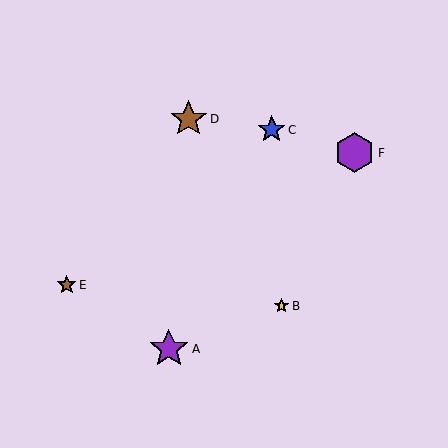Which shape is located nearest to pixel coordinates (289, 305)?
The yellow star (labeled B) at (281, 306) is nearest to that location.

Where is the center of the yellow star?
The center of the yellow star is at (281, 306).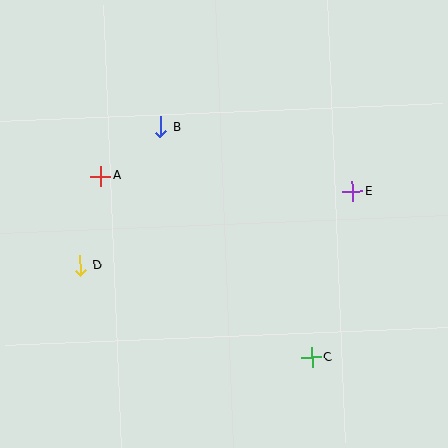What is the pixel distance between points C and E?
The distance between C and E is 171 pixels.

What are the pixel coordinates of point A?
Point A is at (101, 176).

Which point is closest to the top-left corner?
Point A is closest to the top-left corner.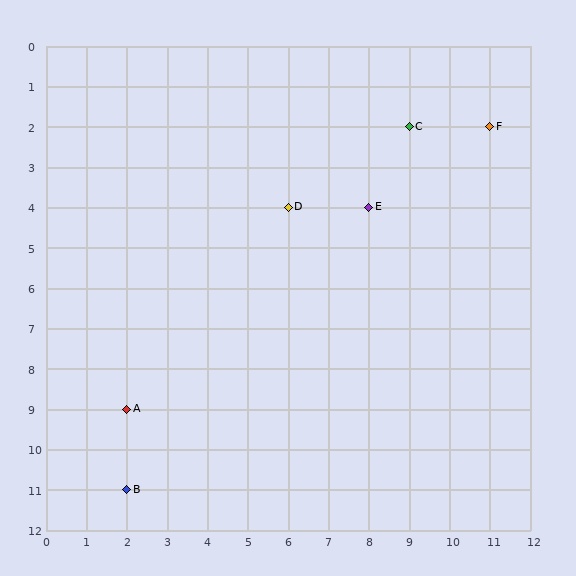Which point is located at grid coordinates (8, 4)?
Point E is at (8, 4).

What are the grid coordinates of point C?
Point C is at grid coordinates (9, 2).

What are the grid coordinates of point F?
Point F is at grid coordinates (11, 2).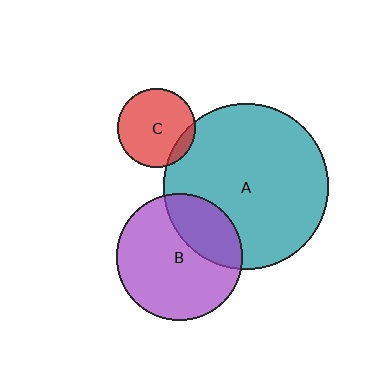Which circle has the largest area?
Circle A (teal).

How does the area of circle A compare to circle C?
Approximately 4.5 times.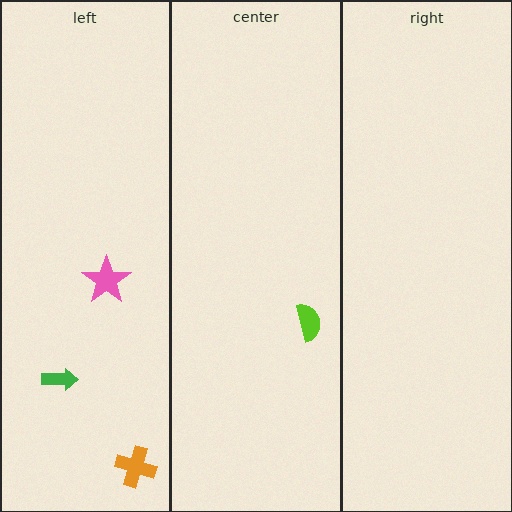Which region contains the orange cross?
The left region.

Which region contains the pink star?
The left region.